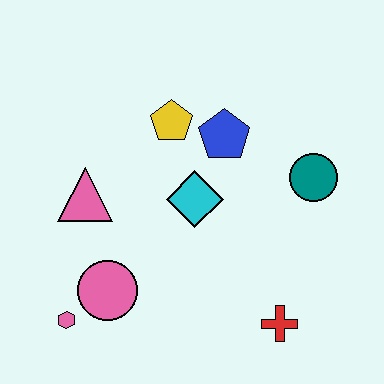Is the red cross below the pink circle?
Yes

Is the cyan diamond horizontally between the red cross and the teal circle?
No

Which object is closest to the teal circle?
The blue pentagon is closest to the teal circle.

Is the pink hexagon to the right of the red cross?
No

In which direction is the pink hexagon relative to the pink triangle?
The pink hexagon is below the pink triangle.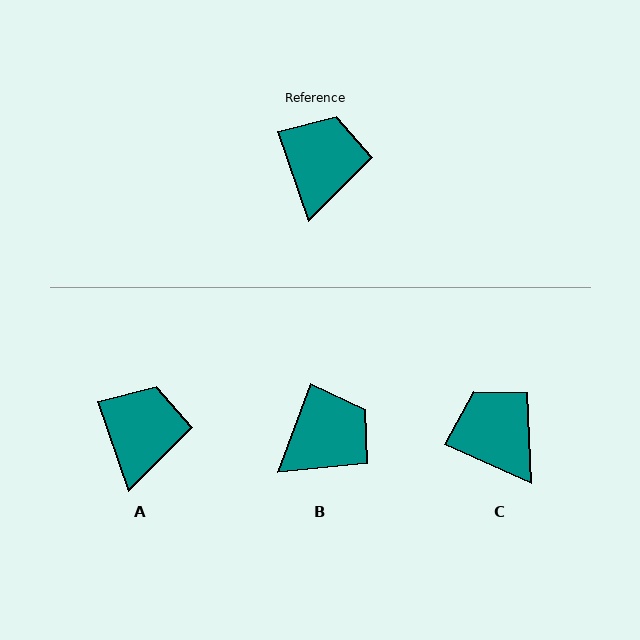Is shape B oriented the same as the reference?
No, it is off by about 39 degrees.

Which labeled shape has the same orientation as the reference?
A.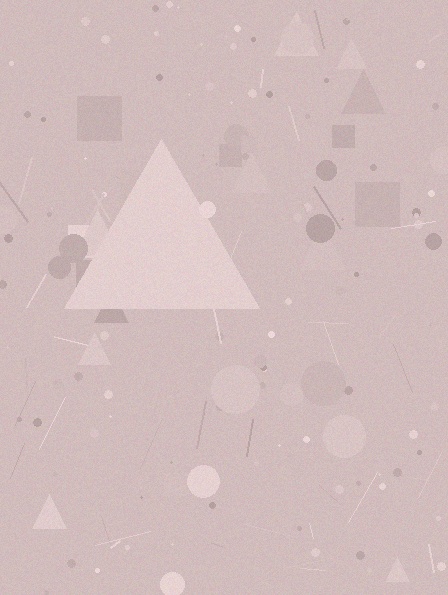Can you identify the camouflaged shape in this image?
The camouflaged shape is a triangle.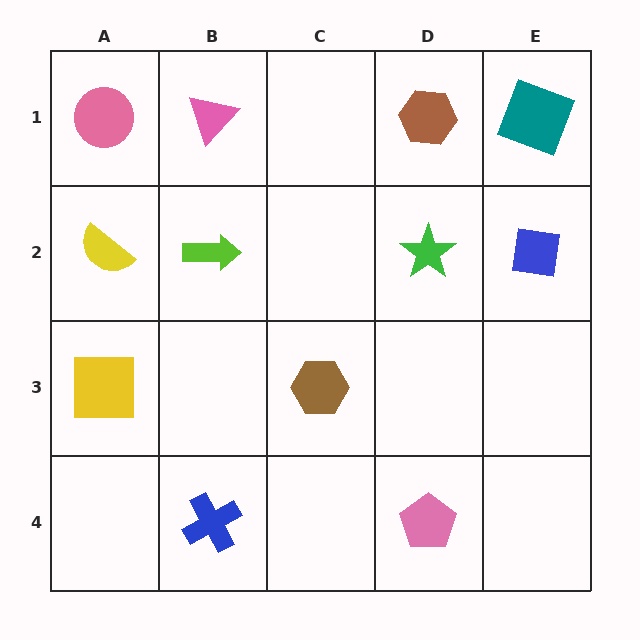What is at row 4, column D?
A pink pentagon.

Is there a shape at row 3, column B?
No, that cell is empty.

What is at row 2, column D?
A green star.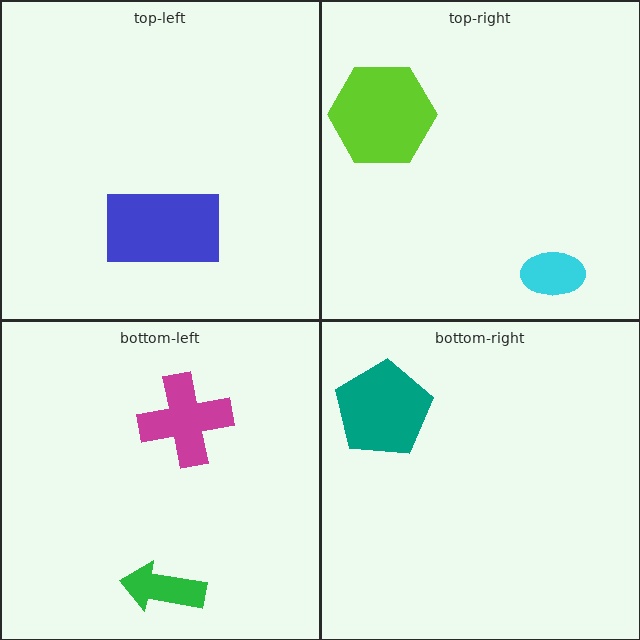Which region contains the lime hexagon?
The top-right region.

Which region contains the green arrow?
The bottom-left region.